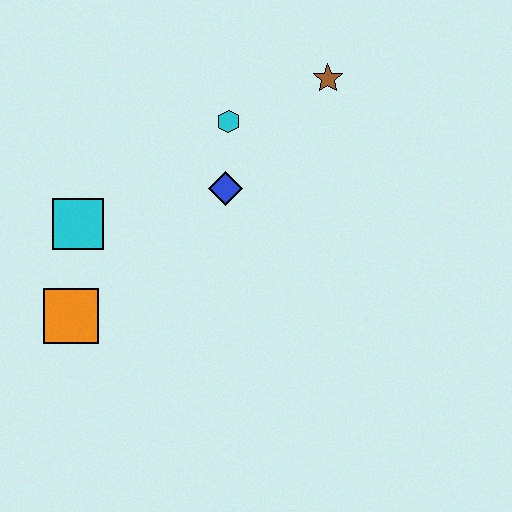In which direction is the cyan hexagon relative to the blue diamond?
The cyan hexagon is above the blue diamond.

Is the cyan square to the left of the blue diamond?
Yes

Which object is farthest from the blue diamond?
The orange square is farthest from the blue diamond.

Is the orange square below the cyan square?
Yes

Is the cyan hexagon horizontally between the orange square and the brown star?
Yes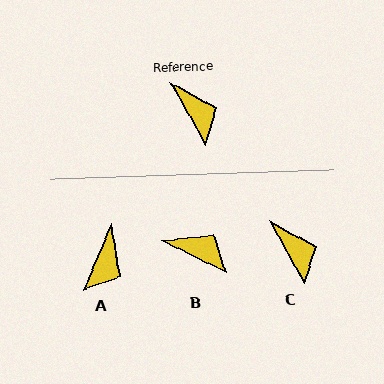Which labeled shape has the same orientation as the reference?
C.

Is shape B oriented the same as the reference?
No, it is off by about 35 degrees.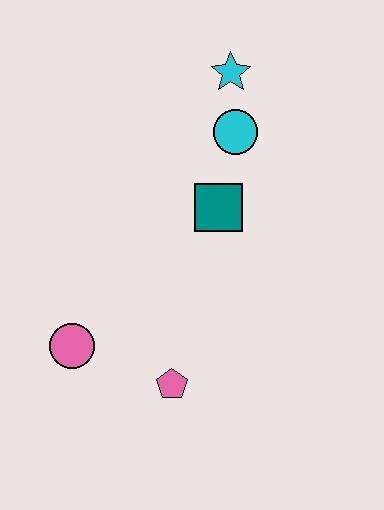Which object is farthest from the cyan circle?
The pink circle is farthest from the cyan circle.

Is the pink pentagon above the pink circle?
No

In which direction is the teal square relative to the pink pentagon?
The teal square is above the pink pentagon.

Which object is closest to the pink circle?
The pink pentagon is closest to the pink circle.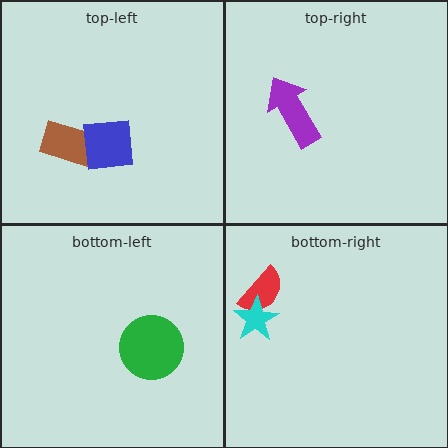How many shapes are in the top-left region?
2.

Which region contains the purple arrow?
The top-right region.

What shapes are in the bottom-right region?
The red semicircle, the cyan star.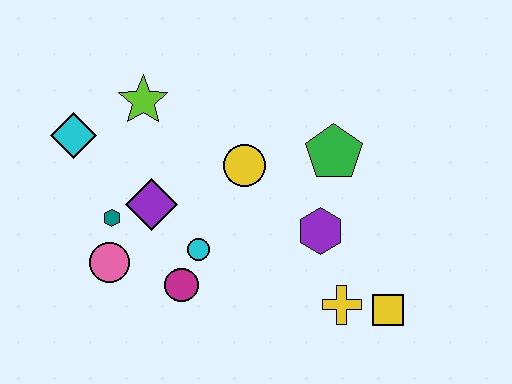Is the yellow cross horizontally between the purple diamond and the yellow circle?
No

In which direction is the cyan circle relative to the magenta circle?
The cyan circle is above the magenta circle.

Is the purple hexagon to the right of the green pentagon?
No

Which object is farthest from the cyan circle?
The yellow square is farthest from the cyan circle.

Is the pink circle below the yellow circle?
Yes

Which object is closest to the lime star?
The cyan diamond is closest to the lime star.